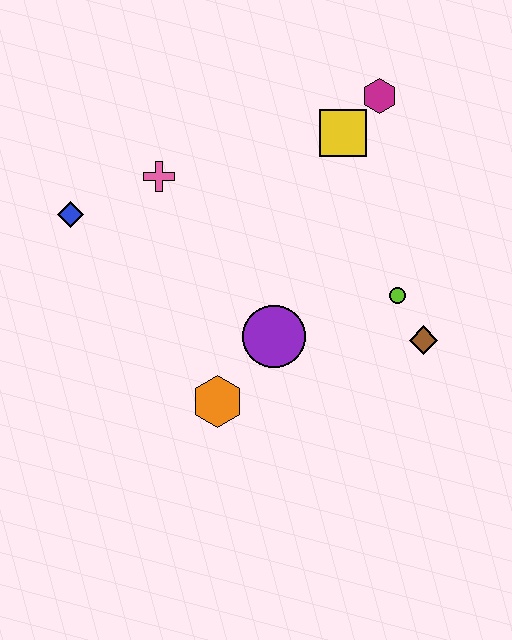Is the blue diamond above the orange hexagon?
Yes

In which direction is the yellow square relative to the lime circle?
The yellow square is above the lime circle.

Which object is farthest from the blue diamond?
The brown diamond is farthest from the blue diamond.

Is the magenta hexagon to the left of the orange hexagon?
No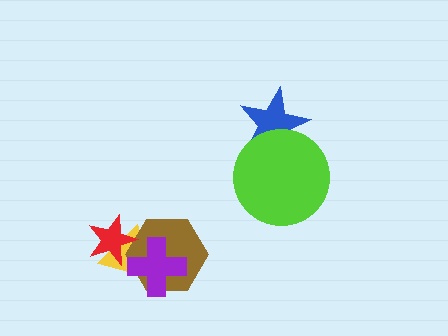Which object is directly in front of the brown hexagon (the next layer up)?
The red star is directly in front of the brown hexagon.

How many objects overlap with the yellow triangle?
3 objects overlap with the yellow triangle.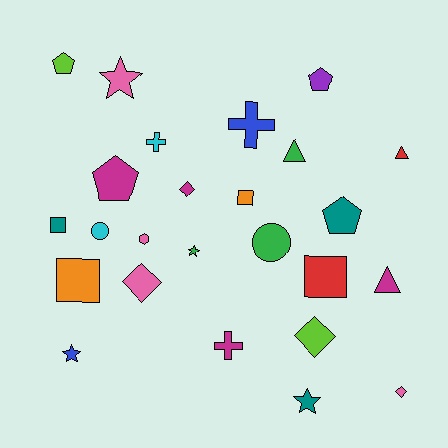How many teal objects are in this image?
There are 3 teal objects.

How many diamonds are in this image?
There are 4 diamonds.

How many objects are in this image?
There are 25 objects.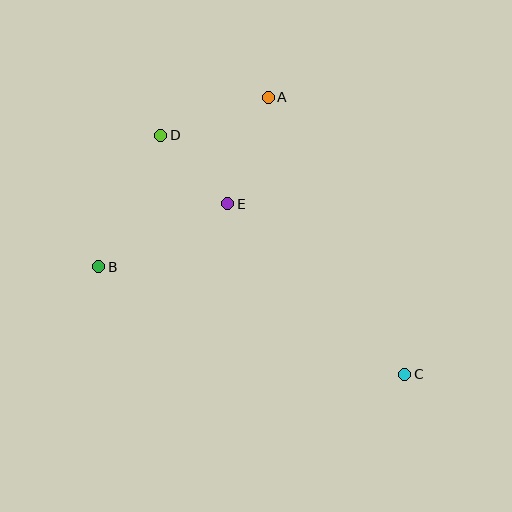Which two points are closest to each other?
Points D and E are closest to each other.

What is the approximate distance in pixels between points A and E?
The distance between A and E is approximately 114 pixels.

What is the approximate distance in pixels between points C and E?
The distance between C and E is approximately 246 pixels.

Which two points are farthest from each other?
Points C and D are farthest from each other.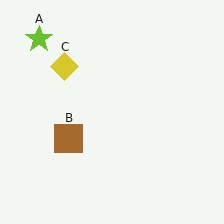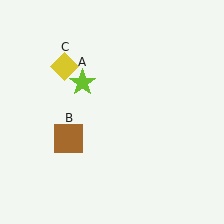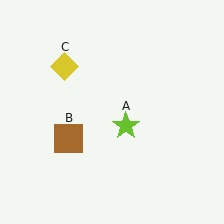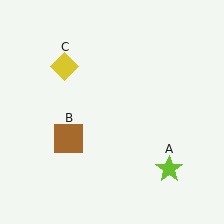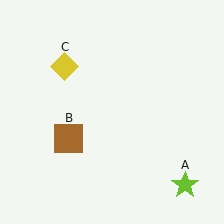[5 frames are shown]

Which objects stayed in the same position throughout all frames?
Brown square (object B) and yellow diamond (object C) remained stationary.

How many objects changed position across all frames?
1 object changed position: lime star (object A).